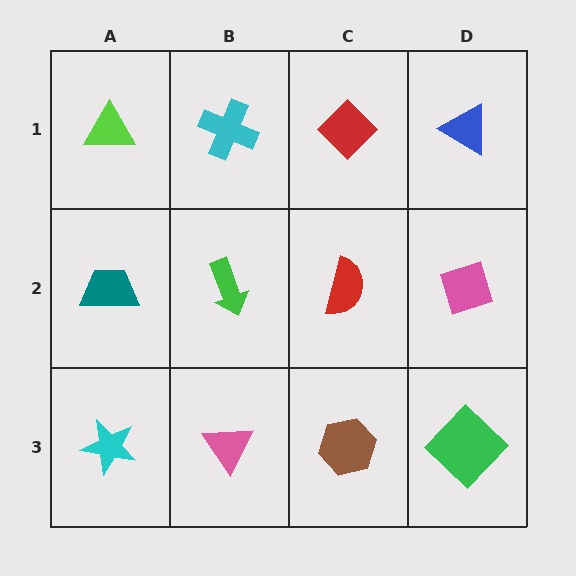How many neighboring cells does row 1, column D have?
2.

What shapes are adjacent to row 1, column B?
A green arrow (row 2, column B), a lime triangle (row 1, column A), a red diamond (row 1, column C).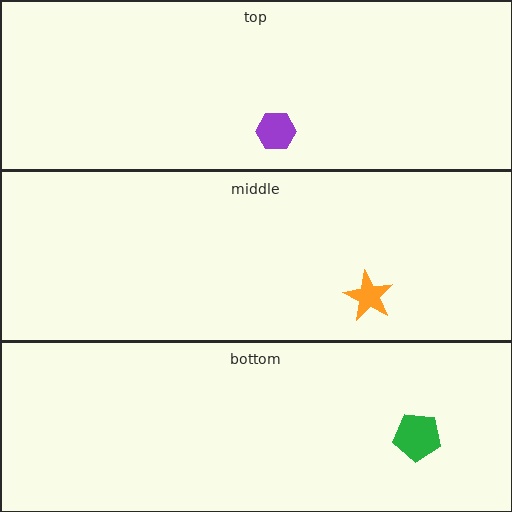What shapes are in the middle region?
The orange star.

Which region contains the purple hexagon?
The top region.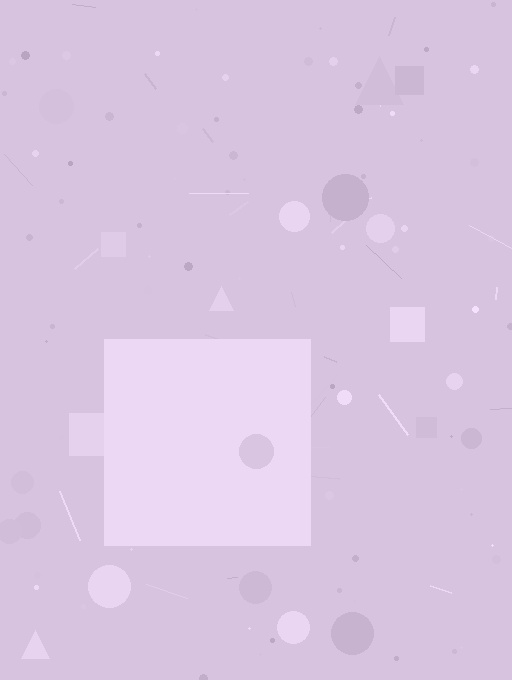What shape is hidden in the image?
A square is hidden in the image.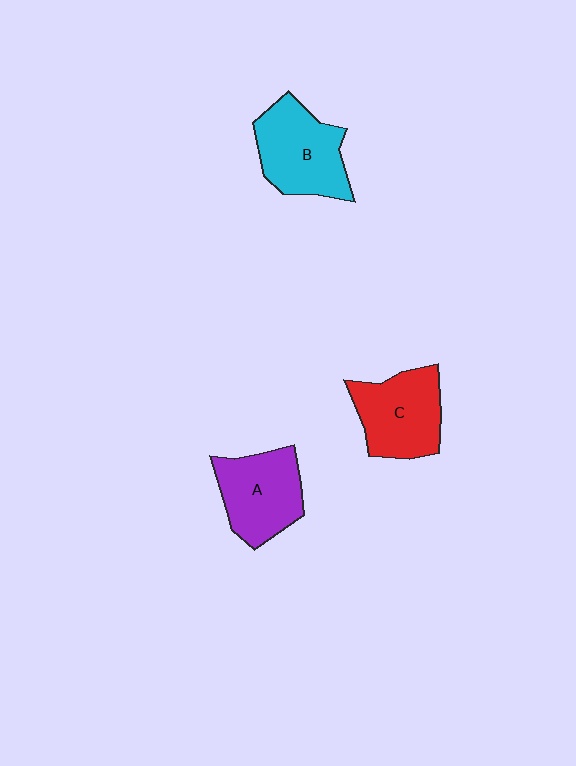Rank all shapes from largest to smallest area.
From largest to smallest: B (cyan), C (red), A (purple).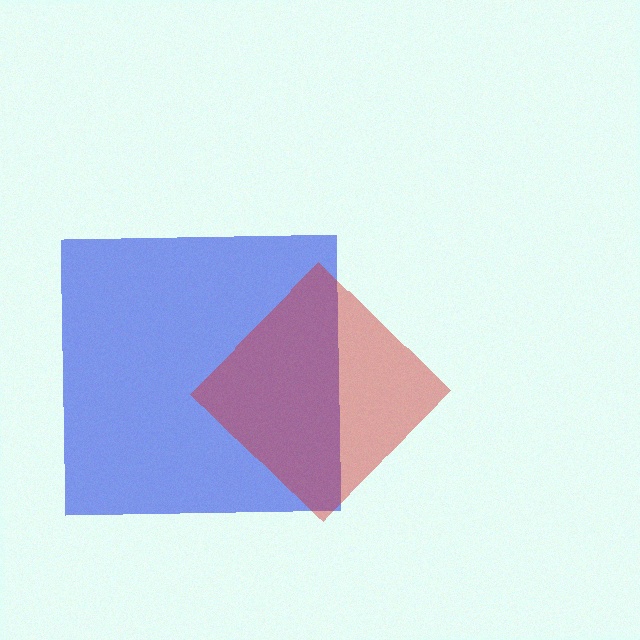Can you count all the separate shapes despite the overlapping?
Yes, there are 2 separate shapes.